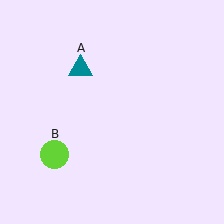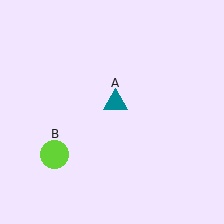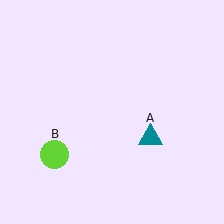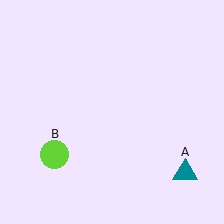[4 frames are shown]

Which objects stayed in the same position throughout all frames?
Lime circle (object B) remained stationary.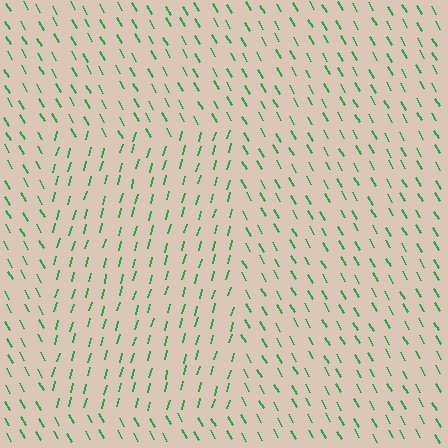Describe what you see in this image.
The image is filled with small green line segments. A rectangle region in the image has lines oriented differently from the surrounding lines, creating a visible texture boundary.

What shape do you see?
I see a rectangle.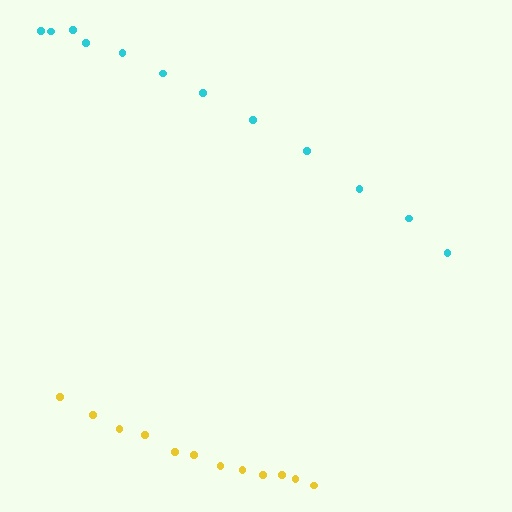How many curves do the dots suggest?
There are 2 distinct paths.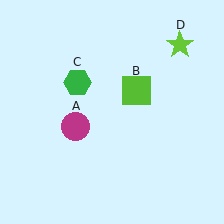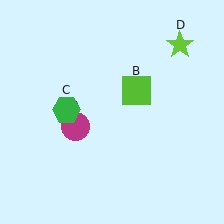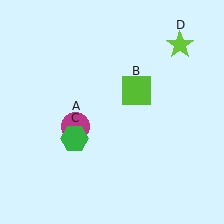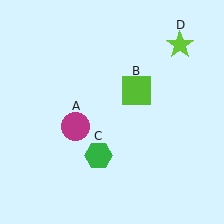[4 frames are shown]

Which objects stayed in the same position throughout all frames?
Magenta circle (object A) and lime square (object B) and lime star (object D) remained stationary.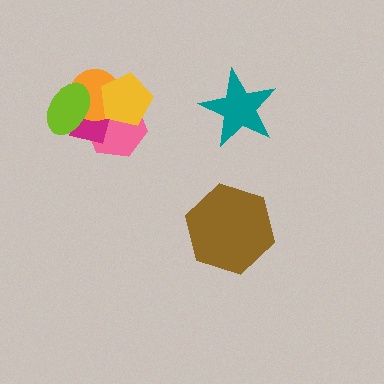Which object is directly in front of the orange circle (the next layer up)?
The yellow pentagon is directly in front of the orange circle.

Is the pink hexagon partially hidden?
Yes, it is partially covered by another shape.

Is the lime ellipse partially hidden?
No, no other shape covers it.